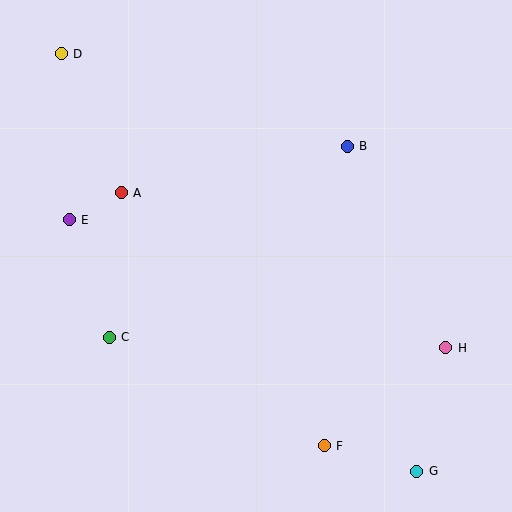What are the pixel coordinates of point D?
Point D is at (61, 54).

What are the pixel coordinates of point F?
Point F is at (324, 446).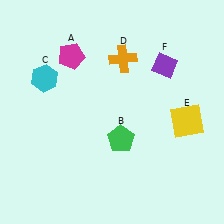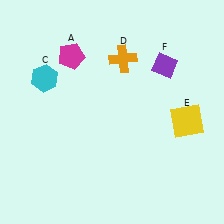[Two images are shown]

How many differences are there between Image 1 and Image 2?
There is 1 difference between the two images.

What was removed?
The green pentagon (B) was removed in Image 2.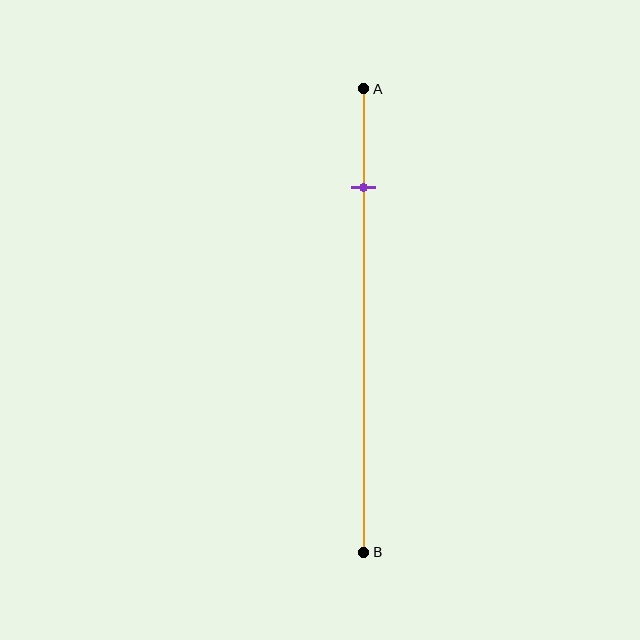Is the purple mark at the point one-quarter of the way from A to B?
No, the mark is at about 20% from A, not at the 25% one-quarter point.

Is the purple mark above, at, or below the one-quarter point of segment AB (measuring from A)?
The purple mark is above the one-quarter point of segment AB.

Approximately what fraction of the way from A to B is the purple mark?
The purple mark is approximately 20% of the way from A to B.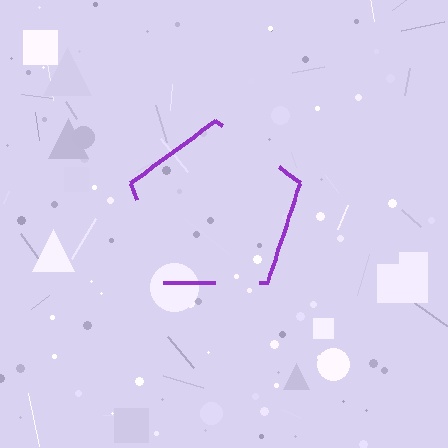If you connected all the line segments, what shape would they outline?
They would outline a pentagon.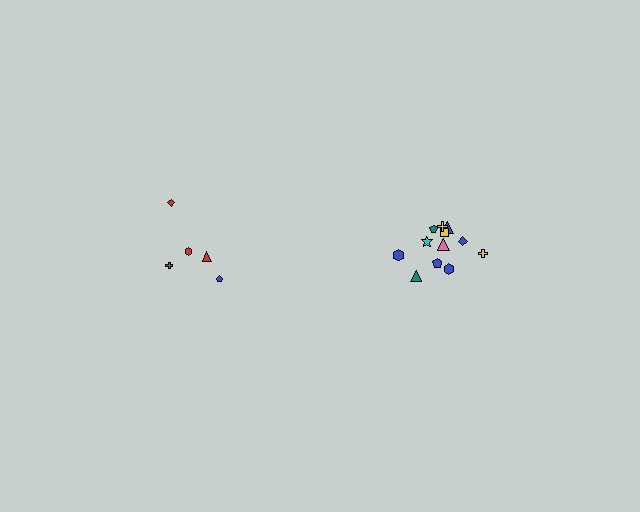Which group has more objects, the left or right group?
The right group.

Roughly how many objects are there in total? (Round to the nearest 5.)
Roughly 15 objects in total.